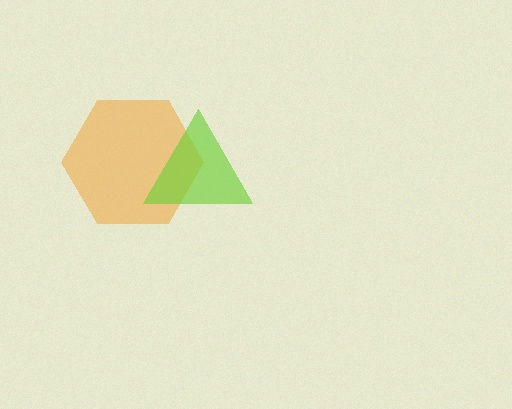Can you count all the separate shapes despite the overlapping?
Yes, there are 2 separate shapes.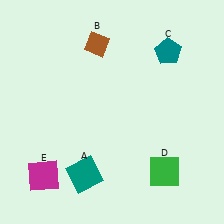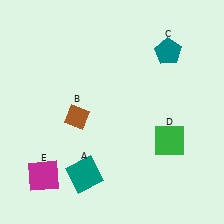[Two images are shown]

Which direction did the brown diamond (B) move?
The brown diamond (B) moved down.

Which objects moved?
The objects that moved are: the brown diamond (B), the green square (D).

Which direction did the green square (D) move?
The green square (D) moved up.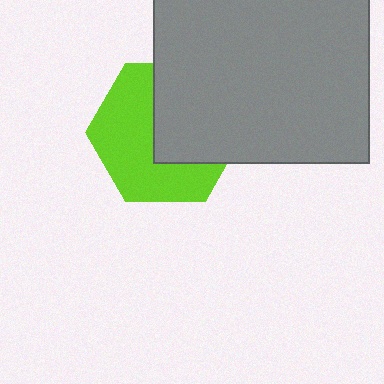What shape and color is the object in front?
The object in front is a gray rectangle.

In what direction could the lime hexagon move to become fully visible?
The lime hexagon could move toward the lower-left. That would shift it out from behind the gray rectangle entirely.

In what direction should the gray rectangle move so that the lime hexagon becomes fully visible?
The gray rectangle should move toward the upper-right. That is the shortest direction to clear the overlap and leave the lime hexagon fully visible.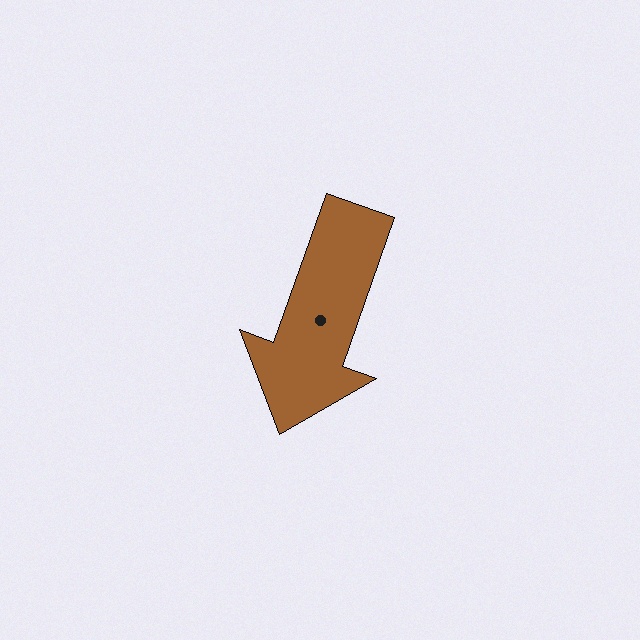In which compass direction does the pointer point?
South.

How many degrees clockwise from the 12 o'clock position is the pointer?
Approximately 200 degrees.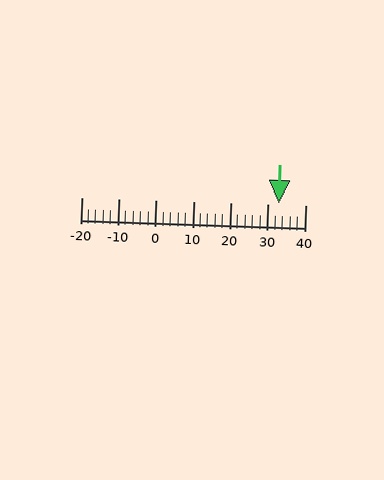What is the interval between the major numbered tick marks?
The major tick marks are spaced 10 units apart.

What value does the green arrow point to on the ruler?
The green arrow points to approximately 33.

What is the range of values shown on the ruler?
The ruler shows values from -20 to 40.